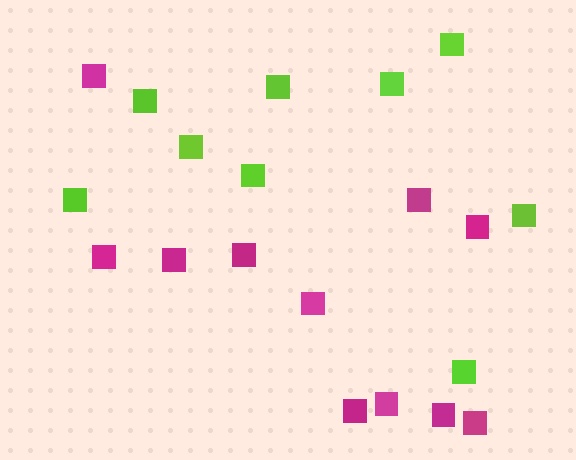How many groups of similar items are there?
There are 2 groups: one group of lime squares (9) and one group of magenta squares (11).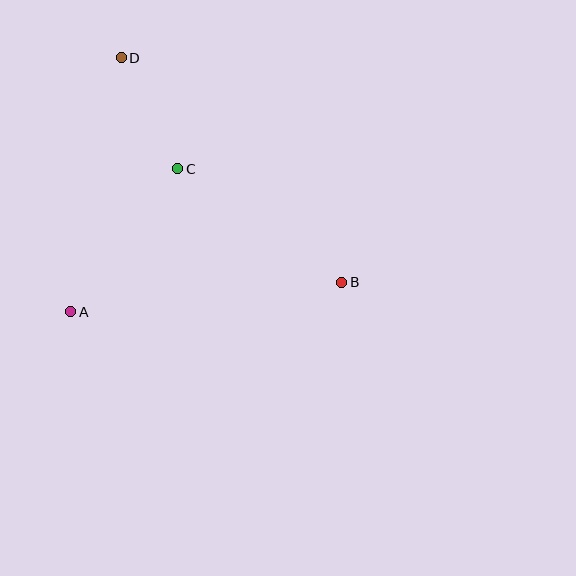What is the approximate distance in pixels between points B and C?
The distance between B and C is approximately 199 pixels.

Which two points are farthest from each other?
Points B and D are farthest from each other.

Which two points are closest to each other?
Points C and D are closest to each other.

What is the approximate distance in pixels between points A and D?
The distance between A and D is approximately 259 pixels.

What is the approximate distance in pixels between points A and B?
The distance between A and B is approximately 272 pixels.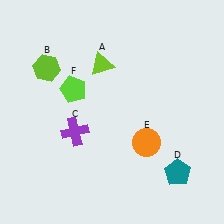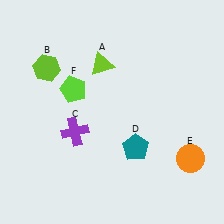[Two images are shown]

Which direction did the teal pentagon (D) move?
The teal pentagon (D) moved left.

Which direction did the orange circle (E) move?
The orange circle (E) moved right.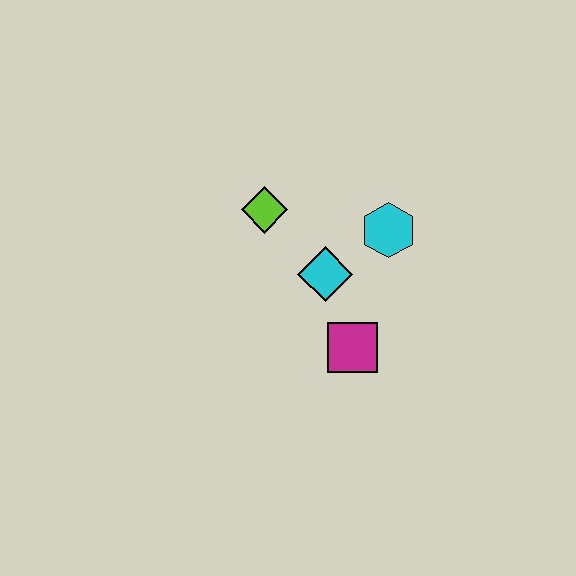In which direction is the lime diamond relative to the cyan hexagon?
The lime diamond is to the left of the cyan hexagon.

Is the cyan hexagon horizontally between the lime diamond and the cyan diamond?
No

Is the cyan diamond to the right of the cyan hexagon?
No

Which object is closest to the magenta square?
The cyan diamond is closest to the magenta square.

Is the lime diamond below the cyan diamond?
No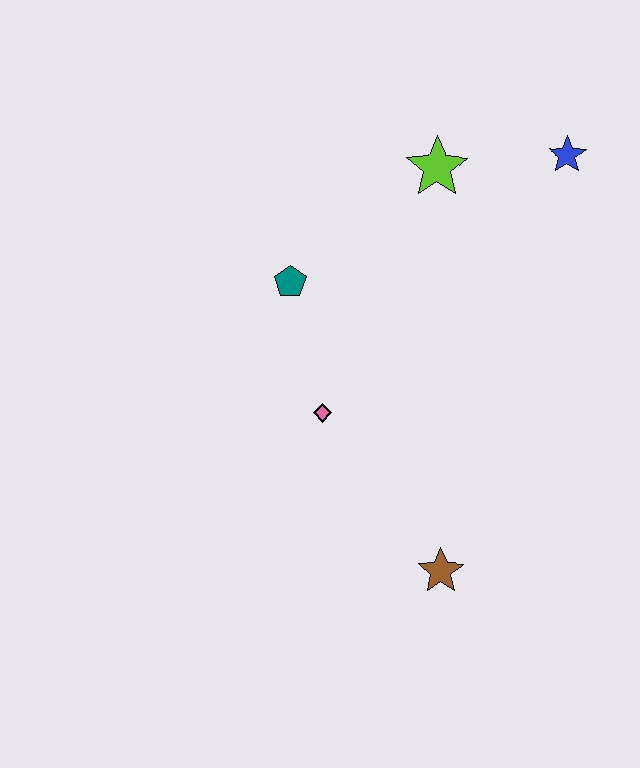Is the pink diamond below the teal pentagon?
Yes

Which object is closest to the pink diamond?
The teal pentagon is closest to the pink diamond.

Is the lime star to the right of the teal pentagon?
Yes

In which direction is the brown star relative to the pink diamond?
The brown star is below the pink diamond.